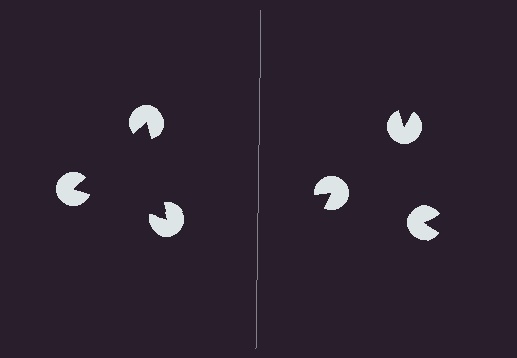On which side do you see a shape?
An illusory triangle appears on the left side. On the right side the wedge cuts are rotated, so no coherent shape forms.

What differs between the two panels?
The pac-man discs are positioned identically on both sides; only the wedge orientations differ. On the left they align to a triangle; on the right they are misaligned.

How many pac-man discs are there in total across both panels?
6 — 3 on each side.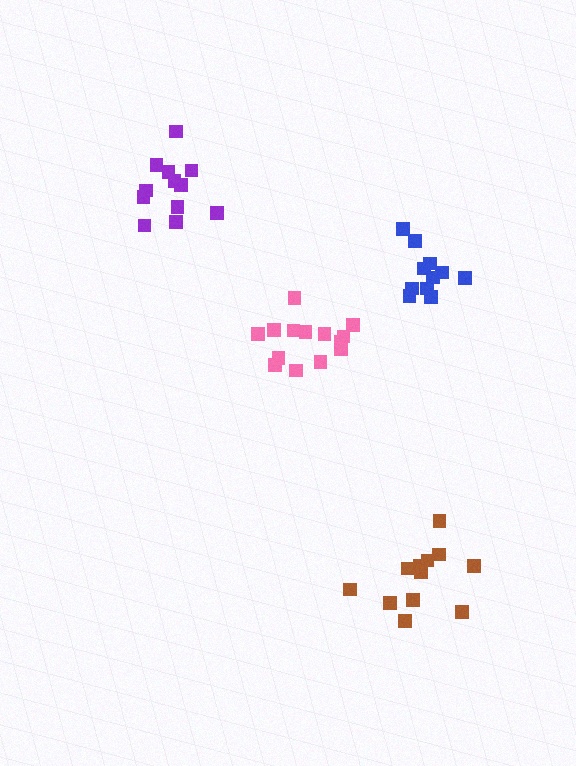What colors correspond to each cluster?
The clusters are colored: blue, brown, purple, pink.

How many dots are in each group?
Group 1: 11 dots, Group 2: 12 dots, Group 3: 12 dots, Group 4: 14 dots (49 total).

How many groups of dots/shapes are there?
There are 4 groups.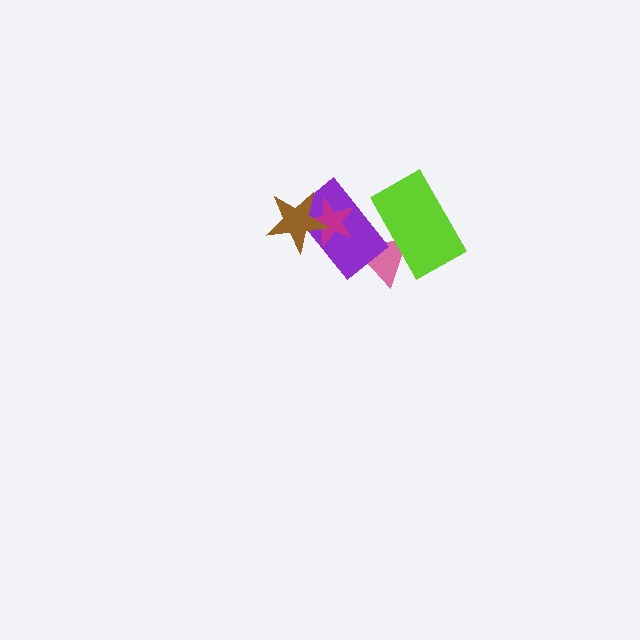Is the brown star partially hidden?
No, no other shape covers it.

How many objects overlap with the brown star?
2 objects overlap with the brown star.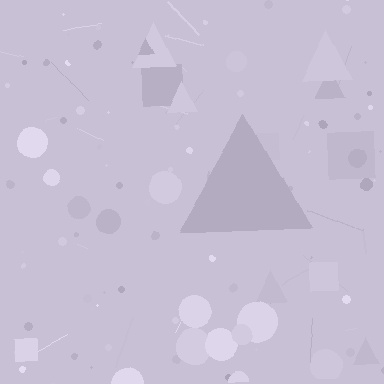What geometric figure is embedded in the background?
A triangle is embedded in the background.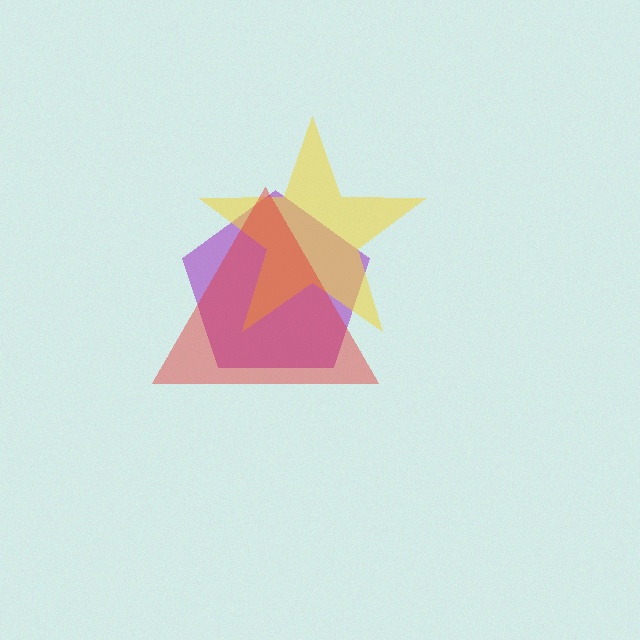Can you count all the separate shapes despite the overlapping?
Yes, there are 3 separate shapes.